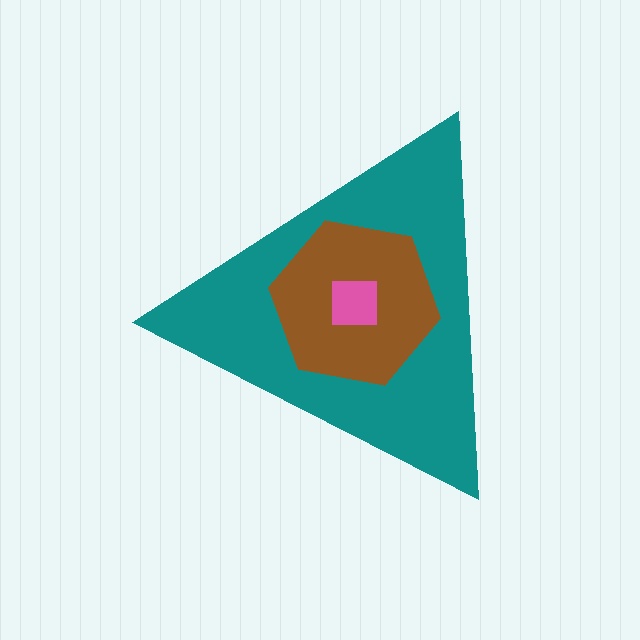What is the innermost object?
The pink square.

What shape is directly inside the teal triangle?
The brown hexagon.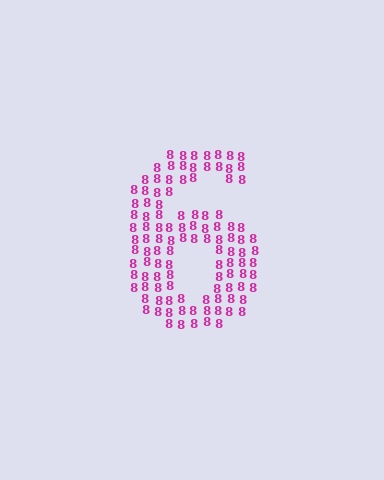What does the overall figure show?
The overall figure shows the digit 6.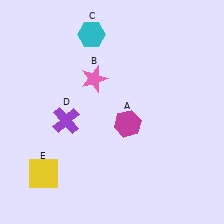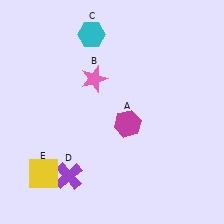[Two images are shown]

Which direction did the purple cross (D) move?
The purple cross (D) moved down.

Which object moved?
The purple cross (D) moved down.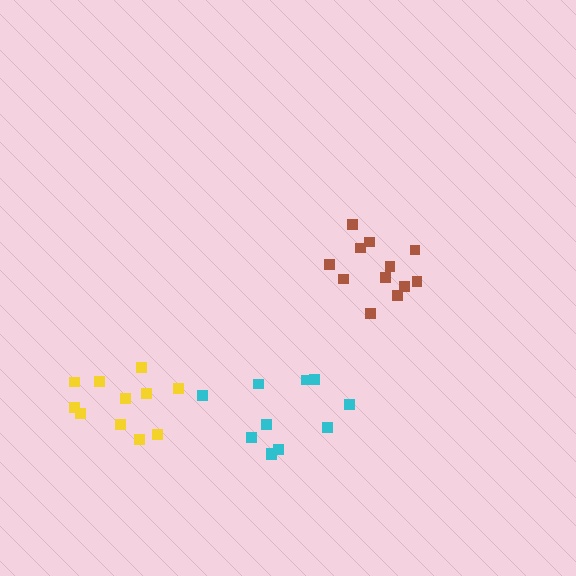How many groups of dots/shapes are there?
There are 3 groups.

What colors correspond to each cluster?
The clusters are colored: cyan, yellow, brown.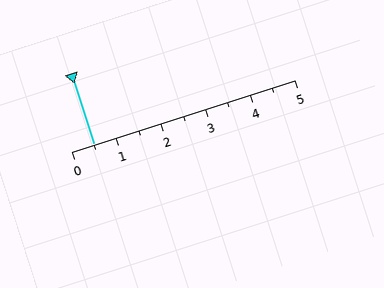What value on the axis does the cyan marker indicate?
The marker indicates approximately 0.5.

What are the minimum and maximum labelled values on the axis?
The axis runs from 0 to 5.